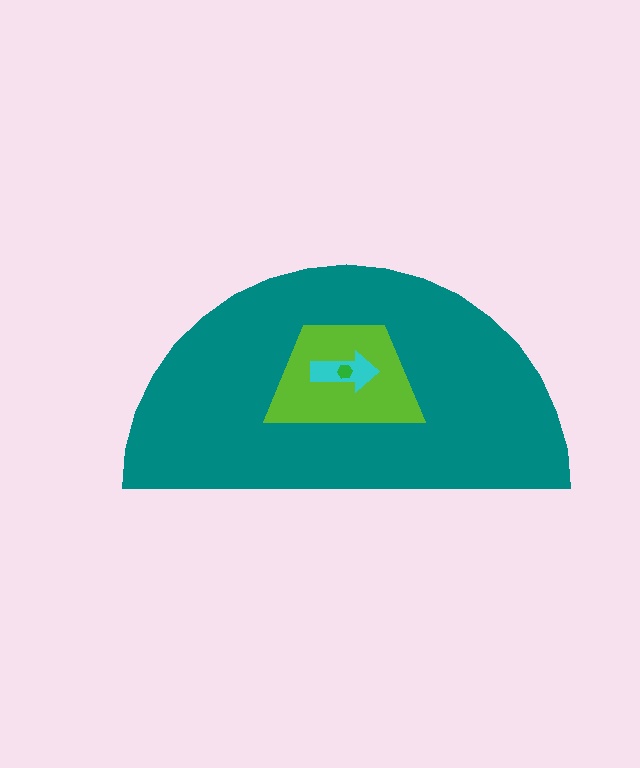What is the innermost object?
The green hexagon.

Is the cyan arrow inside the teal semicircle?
Yes.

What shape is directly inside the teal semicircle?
The lime trapezoid.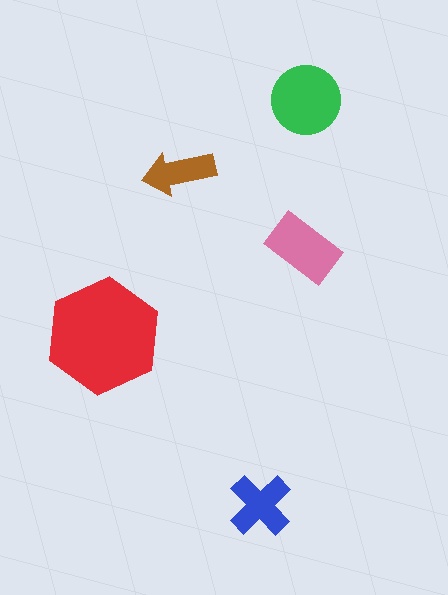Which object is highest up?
The green circle is topmost.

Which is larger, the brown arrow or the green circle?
The green circle.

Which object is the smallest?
The brown arrow.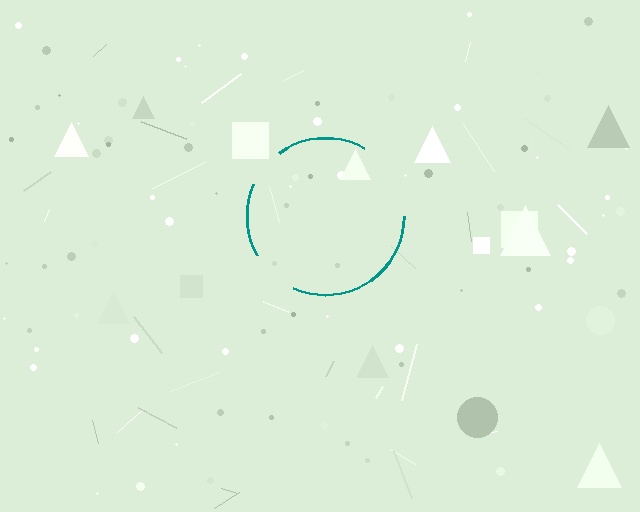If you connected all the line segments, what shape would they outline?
They would outline a circle.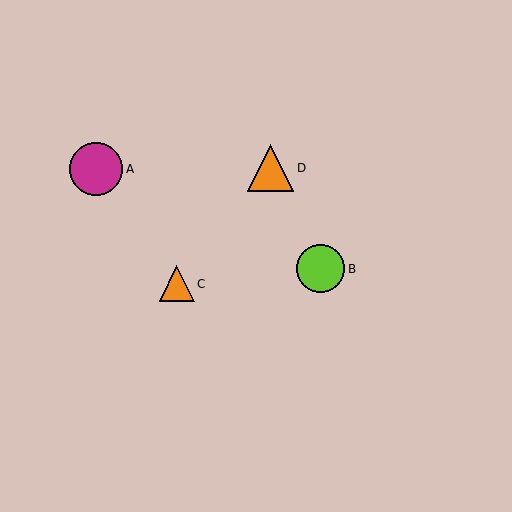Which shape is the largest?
The magenta circle (labeled A) is the largest.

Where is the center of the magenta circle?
The center of the magenta circle is at (96, 169).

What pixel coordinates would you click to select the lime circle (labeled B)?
Click at (320, 269) to select the lime circle B.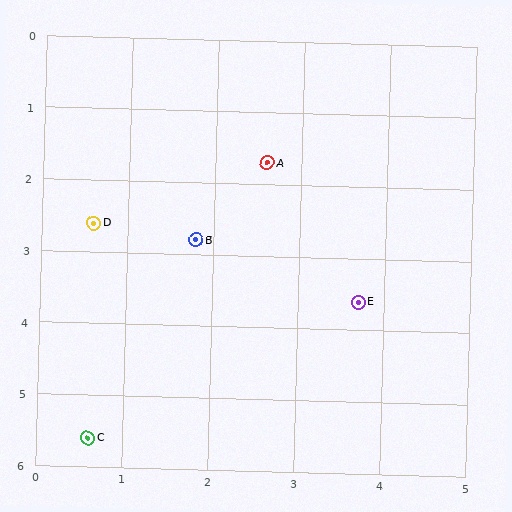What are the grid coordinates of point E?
Point E is at approximately (3.7, 3.6).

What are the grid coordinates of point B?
Point B is at approximately (1.8, 2.8).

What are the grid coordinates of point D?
Point D is at approximately (0.6, 2.6).